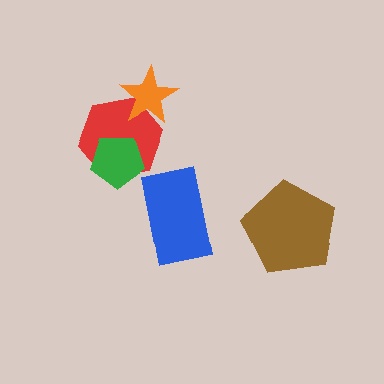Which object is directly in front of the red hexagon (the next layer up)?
The green pentagon is directly in front of the red hexagon.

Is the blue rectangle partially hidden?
No, no other shape covers it.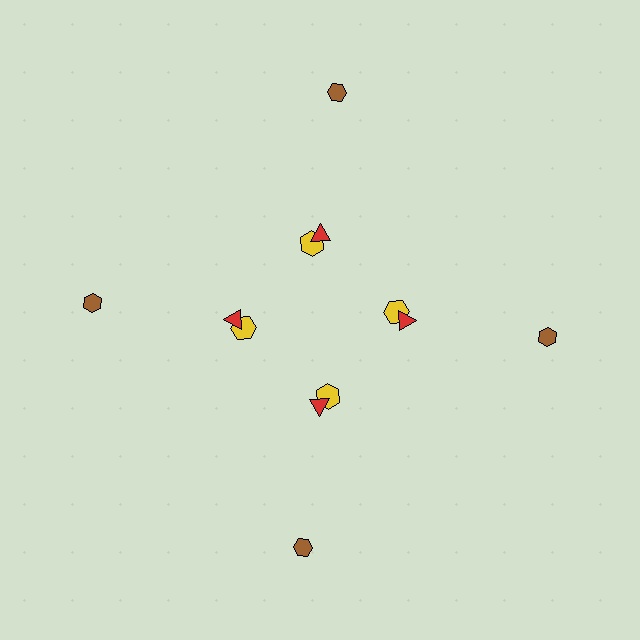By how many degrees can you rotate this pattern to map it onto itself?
The pattern maps onto itself every 90 degrees of rotation.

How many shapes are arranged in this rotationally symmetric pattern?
There are 12 shapes, arranged in 4 groups of 3.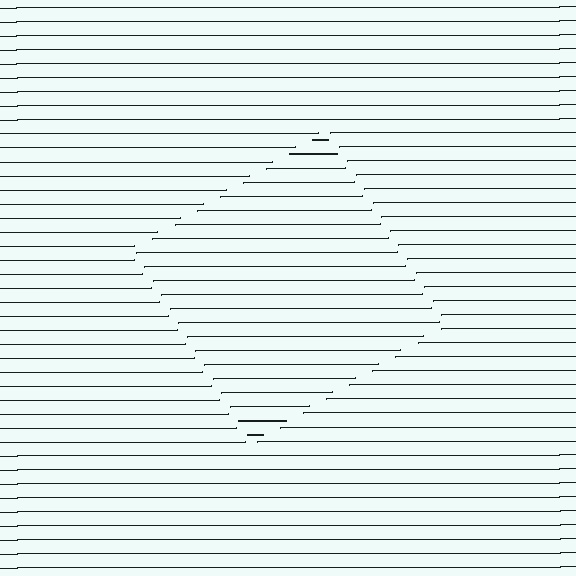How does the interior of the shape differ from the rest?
The interior of the shape contains the same grating, shifted by half a period — the contour is defined by the phase discontinuity where line-ends from the inner and outer gratings abut.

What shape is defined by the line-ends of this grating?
An illusory square. The interior of the shape contains the same grating, shifted by half a period — the contour is defined by the phase discontinuity where line-ends from the inner and outer gratings abut.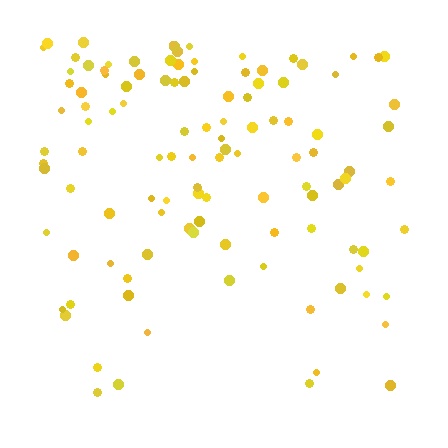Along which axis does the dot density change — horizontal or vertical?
Vertical.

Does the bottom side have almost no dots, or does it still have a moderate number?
Still a moderate number, just noticeably fewer than the top.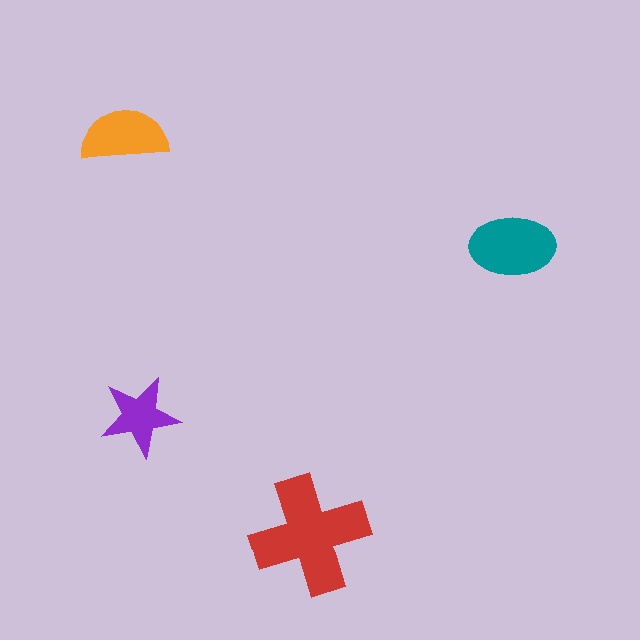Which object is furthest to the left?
The orange semicircle is leftmost.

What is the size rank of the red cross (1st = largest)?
1st.